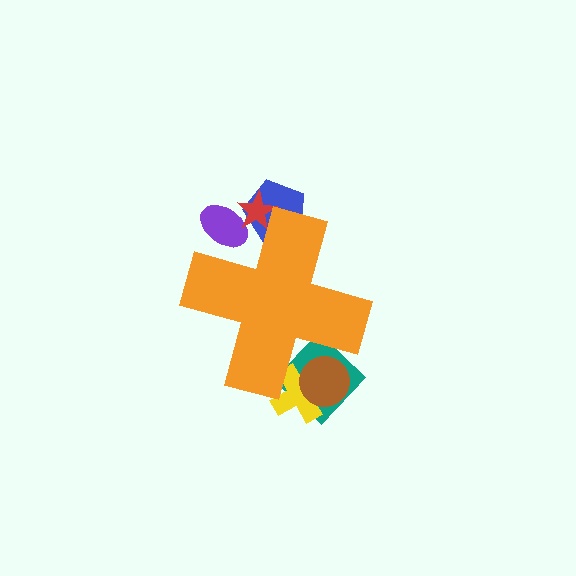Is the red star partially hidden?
Yes, the red star is partially hidden behind the orange cross.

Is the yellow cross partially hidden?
Yes, the yellow cross is partially hidden behind the orange cross.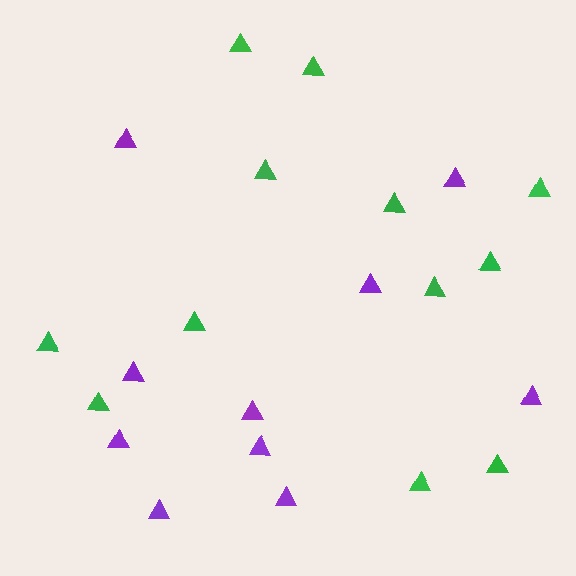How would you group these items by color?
There are 2 groups: one group of purple triangles (10) and one group of green triangles (12).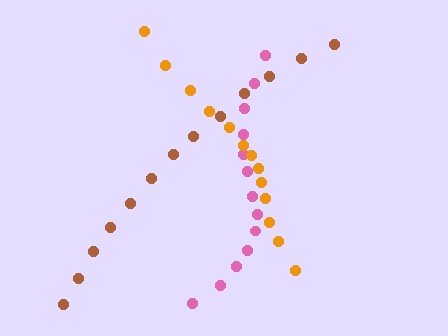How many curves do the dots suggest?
There are 3 distinct paths.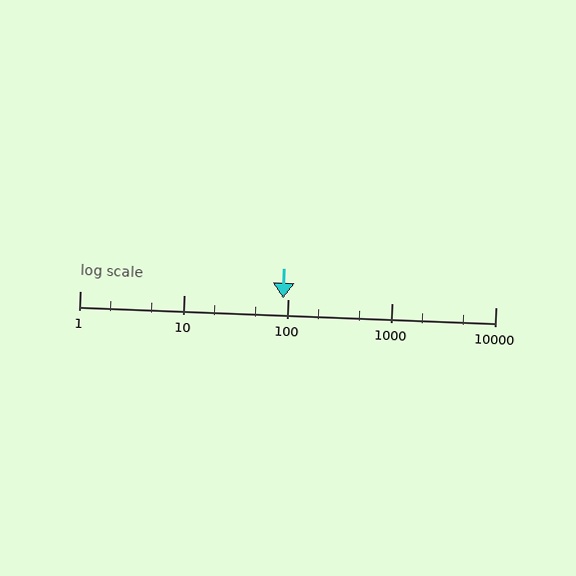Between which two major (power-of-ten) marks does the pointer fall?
The pointer is between 10 and 100.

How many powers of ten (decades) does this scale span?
The scale spans 4 decades, from 1 to 10000.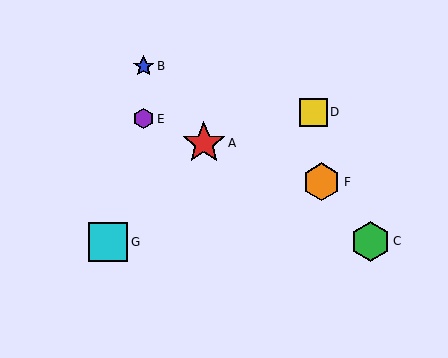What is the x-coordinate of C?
Object C is at x≈370.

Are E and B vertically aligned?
Yes, both are at x≈144.